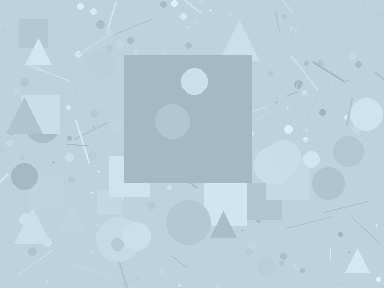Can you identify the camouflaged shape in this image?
The camouflaged shape is a square.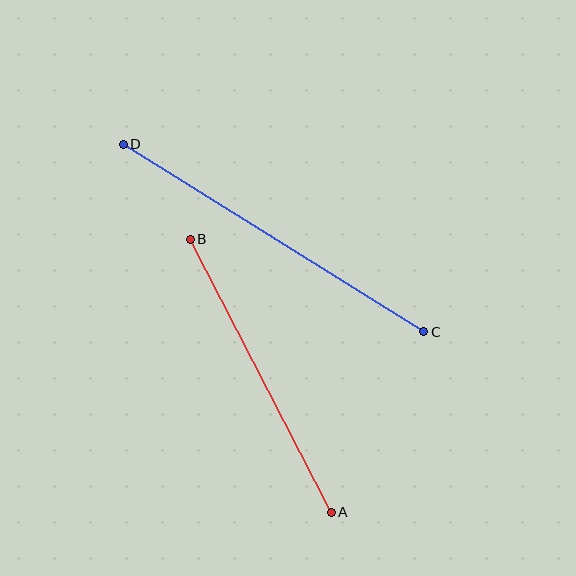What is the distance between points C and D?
The distance is approximately 354 pixels.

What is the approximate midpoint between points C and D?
The midpoint is at approximately (274, 238) pixels.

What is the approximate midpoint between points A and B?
The midpoint is at approximately (261, 376) pixels.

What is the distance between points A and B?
The distance is approximately 307 pixels.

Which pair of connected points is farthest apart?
Points C and D are farthest apart.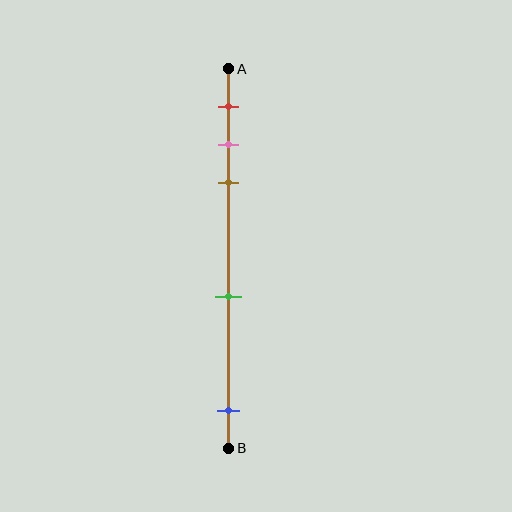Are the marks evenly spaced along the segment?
No, the marks are not evenly spaced.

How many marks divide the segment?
There are 5 marks dividing the segment.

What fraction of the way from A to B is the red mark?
The red mark is approximately 10% (0.1) of the way from A to B.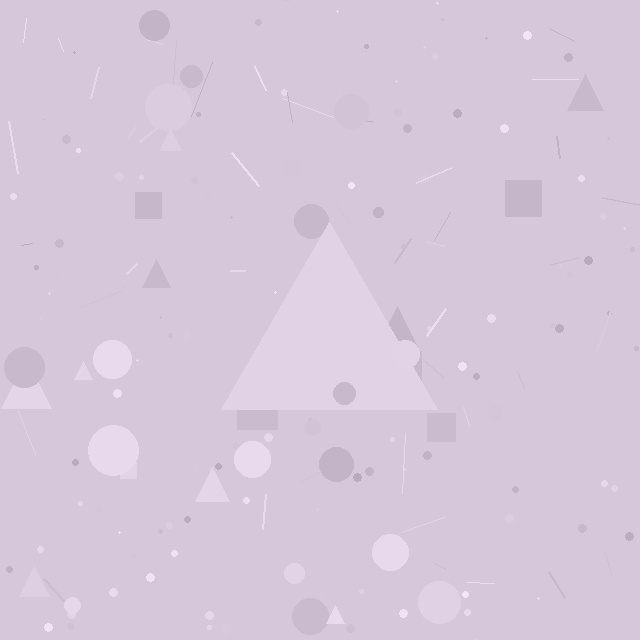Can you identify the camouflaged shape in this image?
The camouflaged shape is a triangle.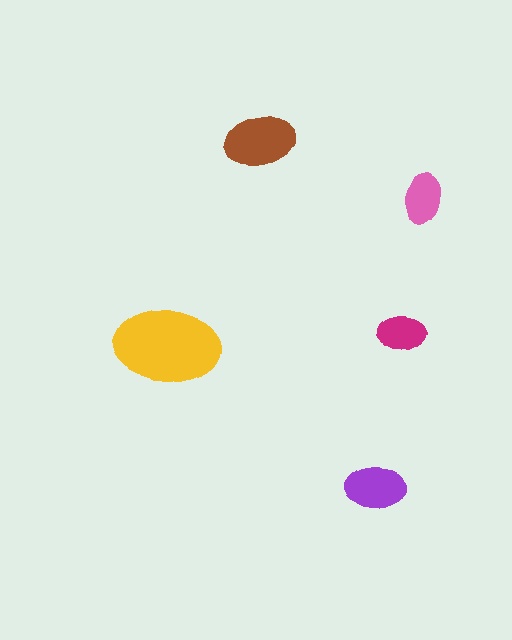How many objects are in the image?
There are 5 objects in the image.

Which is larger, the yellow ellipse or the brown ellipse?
The yellow one.